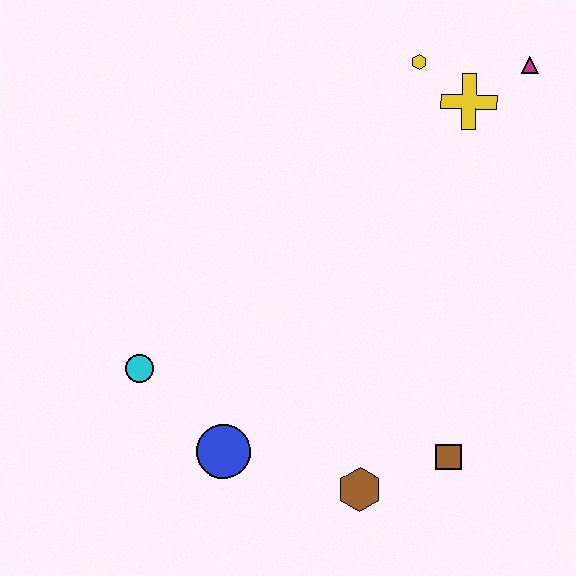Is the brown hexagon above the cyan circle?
No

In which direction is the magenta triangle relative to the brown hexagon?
The magenta triangle is above the brown hexagon.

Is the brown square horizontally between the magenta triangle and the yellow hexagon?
Yes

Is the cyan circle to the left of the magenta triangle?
Yes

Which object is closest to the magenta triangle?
The yellow cross is closest to the magenta triangle.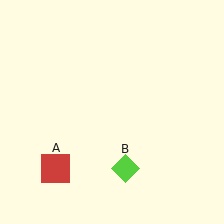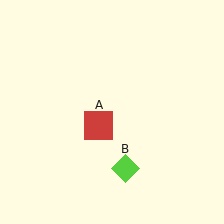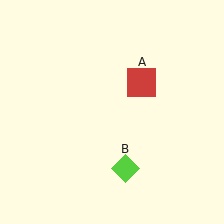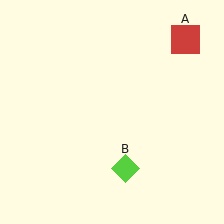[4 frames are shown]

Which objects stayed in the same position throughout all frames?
Lime diamond (object B) remained stationary.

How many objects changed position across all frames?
1 object changed position: red square (object A).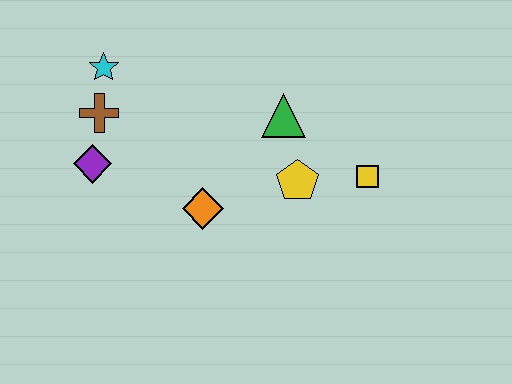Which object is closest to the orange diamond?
The yellow pentagon is closest to the orange diamond.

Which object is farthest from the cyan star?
The yellow square is farthest from the cyan star.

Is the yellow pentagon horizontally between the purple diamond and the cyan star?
No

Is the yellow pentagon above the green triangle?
No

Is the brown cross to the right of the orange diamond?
No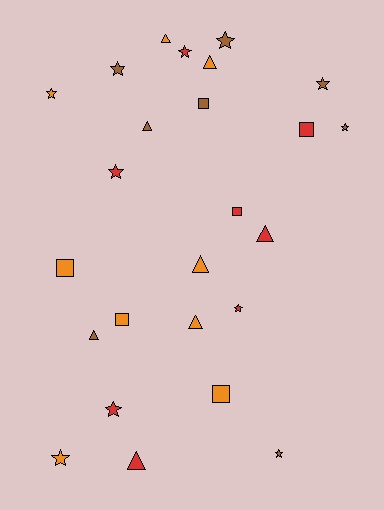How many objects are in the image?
There are 25 objects.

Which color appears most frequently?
Orange, with 9 objects.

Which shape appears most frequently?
Star, with 11 objects.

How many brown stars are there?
There are 5 brown stars.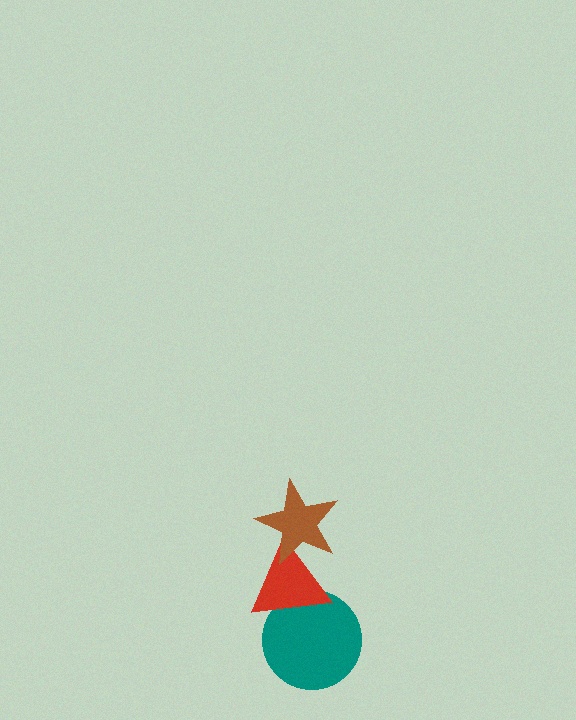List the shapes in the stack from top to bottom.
From top to bottom: the brown star, the red triangle, the teal circle.